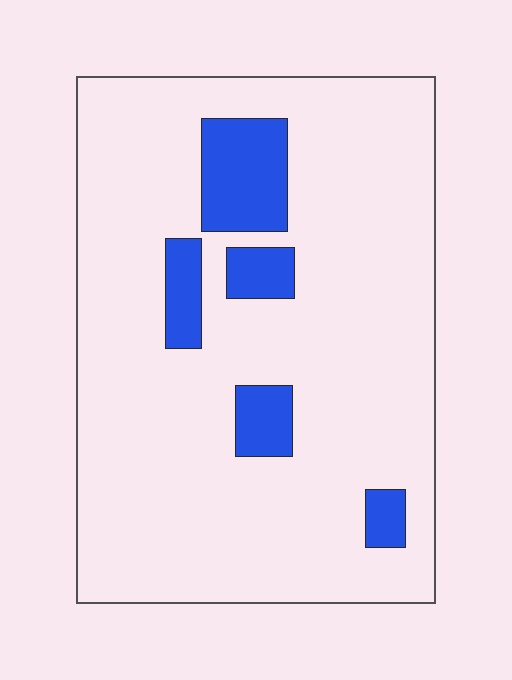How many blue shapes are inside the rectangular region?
5.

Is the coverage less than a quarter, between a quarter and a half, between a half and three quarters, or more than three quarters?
Less than a quarter.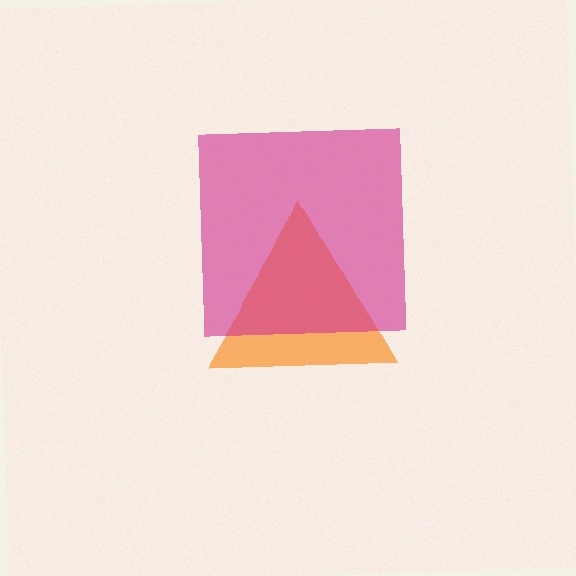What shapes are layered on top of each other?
The layered shapes are: an orange triangle, a magenta square.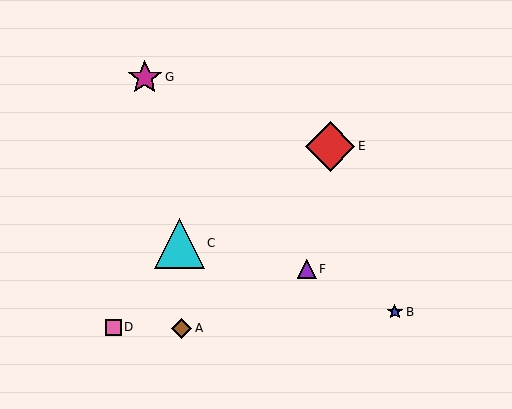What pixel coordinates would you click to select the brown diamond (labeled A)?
Click at (182, 328) to select the brown diamond A.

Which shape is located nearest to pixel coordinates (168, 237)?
The cyan triangle (labeled C) at (179, 243) is nearest to that location.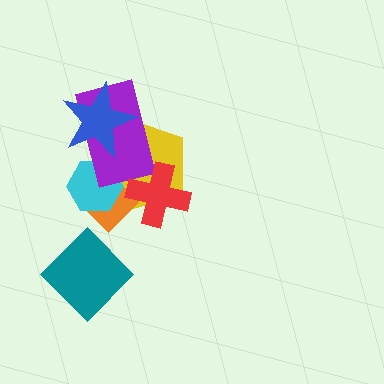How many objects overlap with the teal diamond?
0 objects overlap with the teal diamond.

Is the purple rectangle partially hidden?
Yes, it is partially covered by another shape.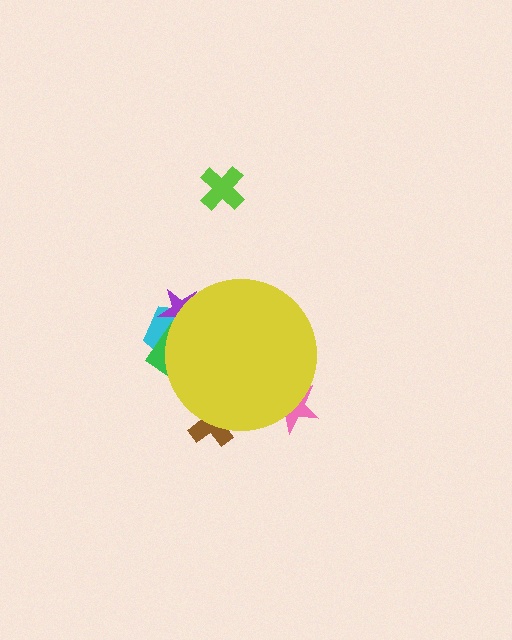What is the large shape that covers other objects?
A yellow circle.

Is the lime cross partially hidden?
No, the lime cross is fully visible.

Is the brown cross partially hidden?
Yes, the brown cross is partially hidden behind the yellow circle.